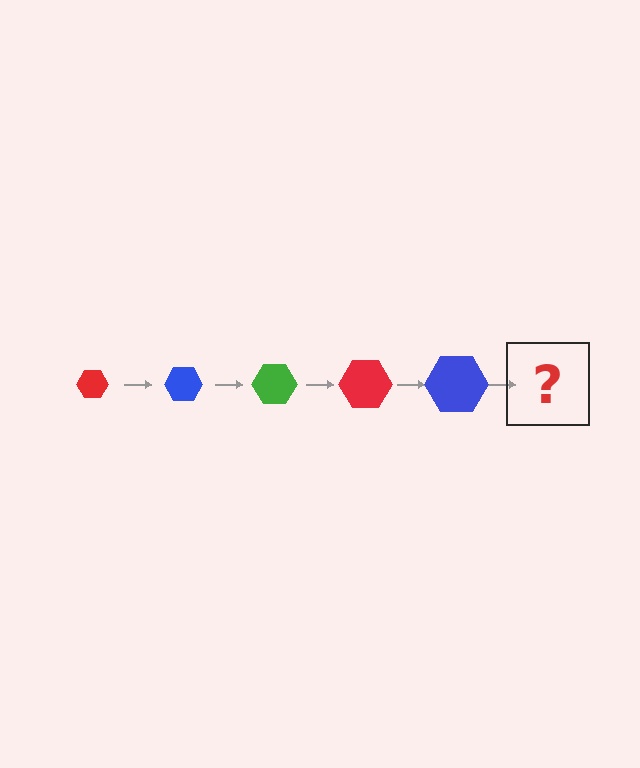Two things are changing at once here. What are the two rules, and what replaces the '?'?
The two rules are that the hexagon grows larger each step and the color cycles through red, blue, and green. The '?' should be a green hexagon, larger than the previous one.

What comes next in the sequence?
The next element should be a green hexagon, larger than the previous one.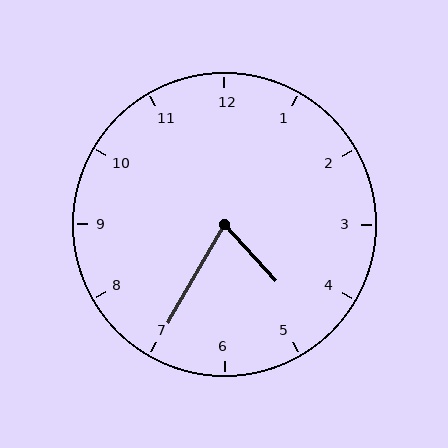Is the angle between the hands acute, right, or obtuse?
It is acute.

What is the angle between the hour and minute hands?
Approximately 72 degrees.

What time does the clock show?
4:35.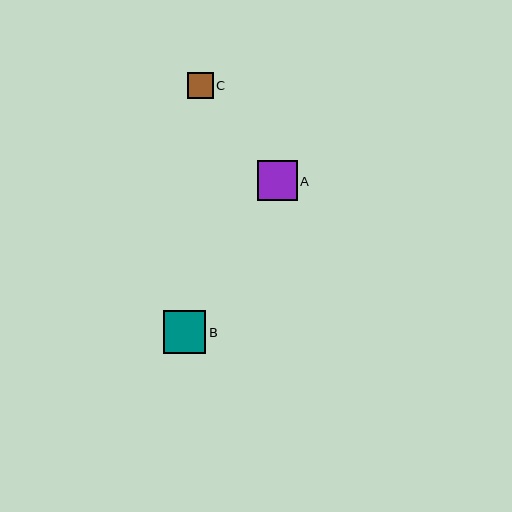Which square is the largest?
Square B is the largest with a size of approximately 43 pixels.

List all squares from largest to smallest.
From largest to smallest: B, A, C.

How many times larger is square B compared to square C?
Square B is approximately 1.6 times the size of square C.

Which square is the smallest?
Square C is the smallest with a size of approximately 26 pixels.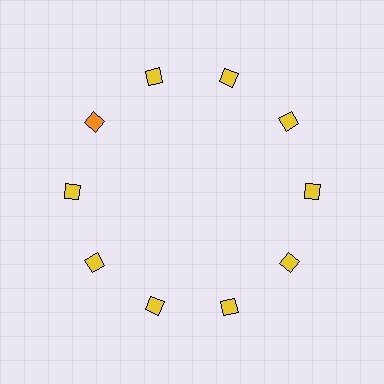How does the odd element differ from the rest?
It has a different color: orange instead of yellow.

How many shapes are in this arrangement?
There are 10 shapes arranged in a ring pattern.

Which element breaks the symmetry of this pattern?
The orange diamond at roughly the 10 o'clock position breaks the symmetry. All other shapes are yellow diamonds.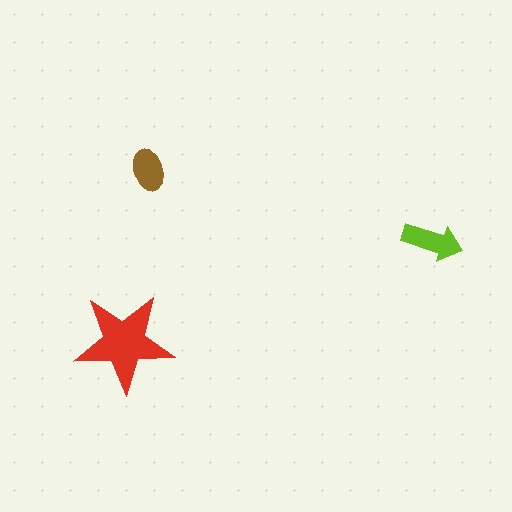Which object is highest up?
The brown ellipse is topmost.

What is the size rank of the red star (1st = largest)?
1st.